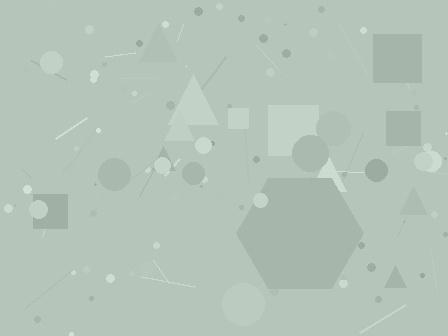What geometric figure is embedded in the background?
A hexagon is embedded in the background.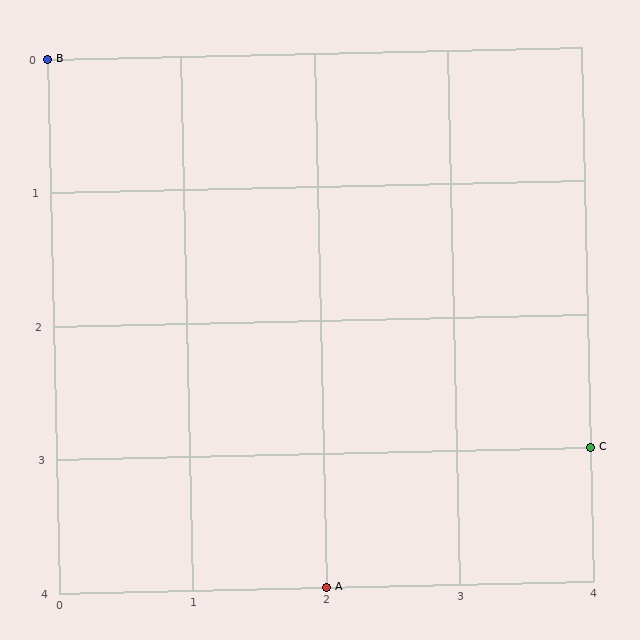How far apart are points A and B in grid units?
Points A and B are 2 columns and 4 rows apart (about 4.5 grid units diagonally).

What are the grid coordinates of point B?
Point B is at grid coordinates (0, 0).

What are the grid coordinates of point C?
Point C is at grid coordinates (4, 3).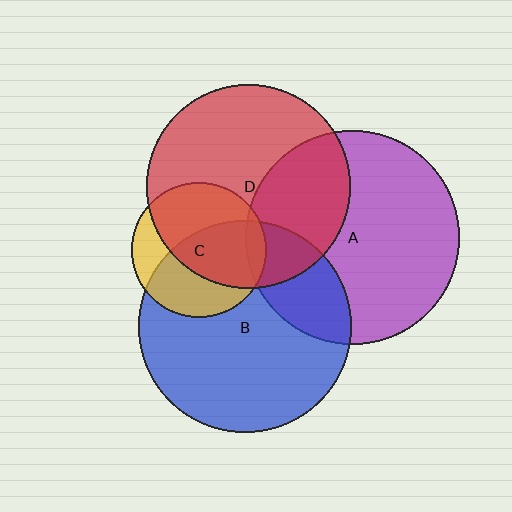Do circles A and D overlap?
Yes.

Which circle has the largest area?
Circle A (purple).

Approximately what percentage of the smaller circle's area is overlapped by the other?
Approximately 35%.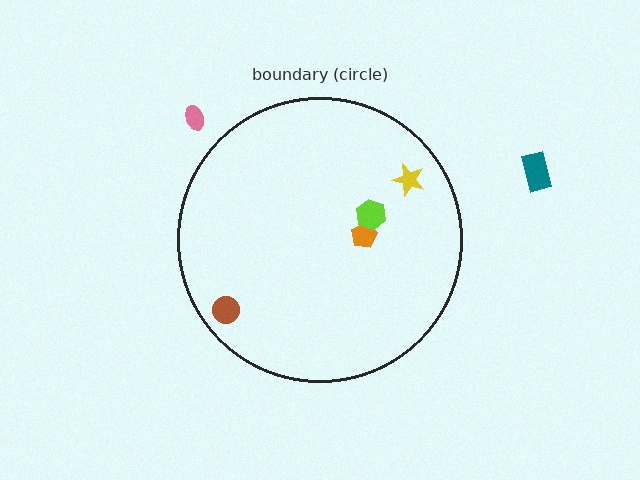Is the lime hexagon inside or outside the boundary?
Inside.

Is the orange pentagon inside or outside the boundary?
Inside.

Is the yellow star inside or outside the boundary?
Inside.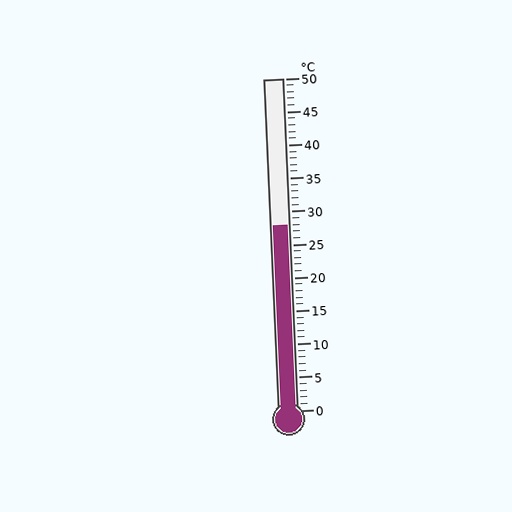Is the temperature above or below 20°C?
The temperature is above 20°C.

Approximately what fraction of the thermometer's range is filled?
The thermometer is filled to approximately 55% of its range.